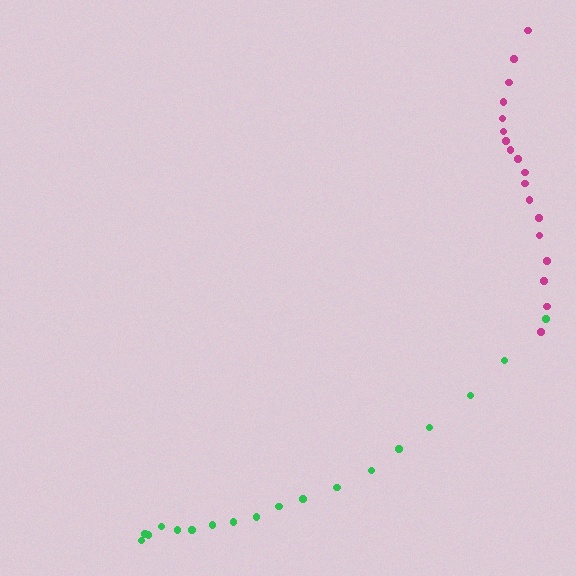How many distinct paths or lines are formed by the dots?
There are 2 distinct paths.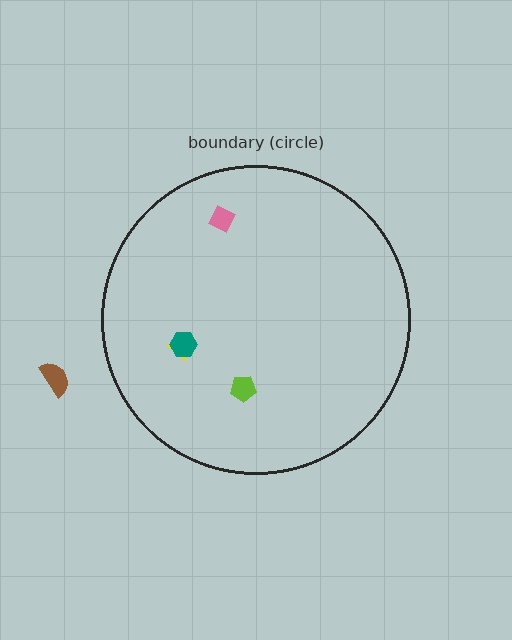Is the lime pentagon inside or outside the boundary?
Inside.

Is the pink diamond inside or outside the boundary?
Inside.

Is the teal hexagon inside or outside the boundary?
Inside.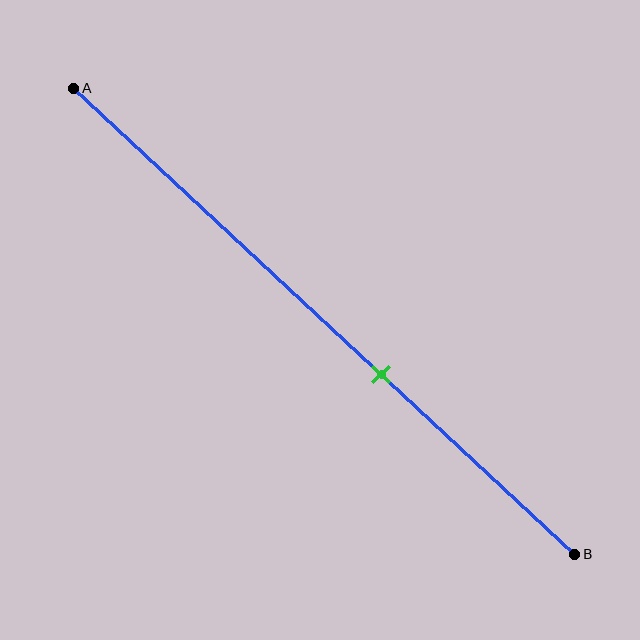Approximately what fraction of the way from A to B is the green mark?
The green mark is approximately 60% of the way from A to B.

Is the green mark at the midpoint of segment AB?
No, the mark is at about 60% from A, not at the 50% midpoint.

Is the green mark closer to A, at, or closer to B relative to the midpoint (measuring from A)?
The green mark is closer to point B than the midpoint of segment AB.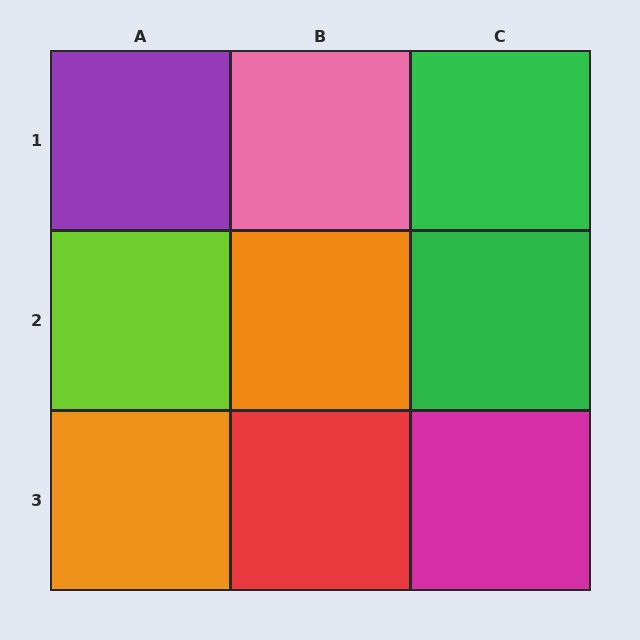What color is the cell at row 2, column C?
Green.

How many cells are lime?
1 cell is lime.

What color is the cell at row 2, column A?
Lime.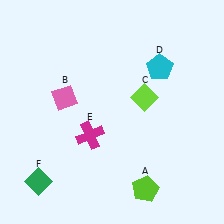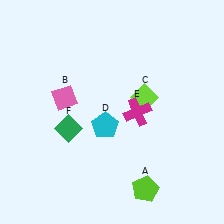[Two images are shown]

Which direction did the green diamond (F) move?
The green diamond (F) moved up.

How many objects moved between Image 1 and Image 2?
3 objects moved between the two images.